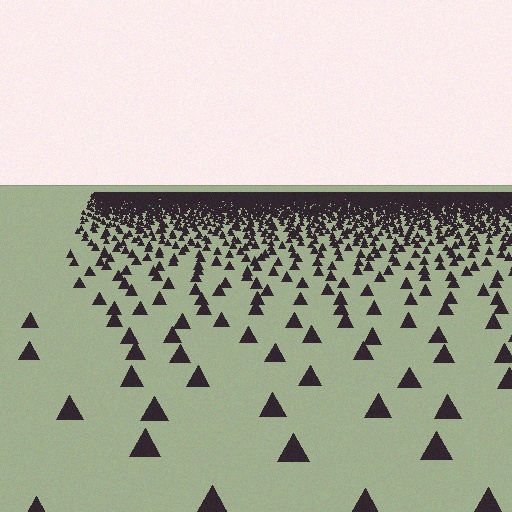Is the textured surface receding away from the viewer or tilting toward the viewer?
The surface is receding away from the viewer. Texture elements get smaller and denser toward the top.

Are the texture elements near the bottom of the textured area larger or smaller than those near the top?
Larger. Near the bottom, elements are closer to the viewer and appear at a bigger on-screen size.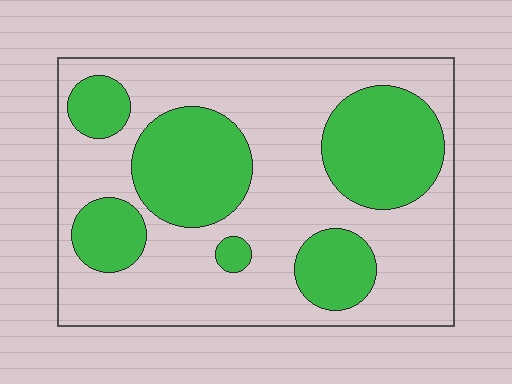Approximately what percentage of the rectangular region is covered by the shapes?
Approximately 35%.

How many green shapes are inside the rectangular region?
6.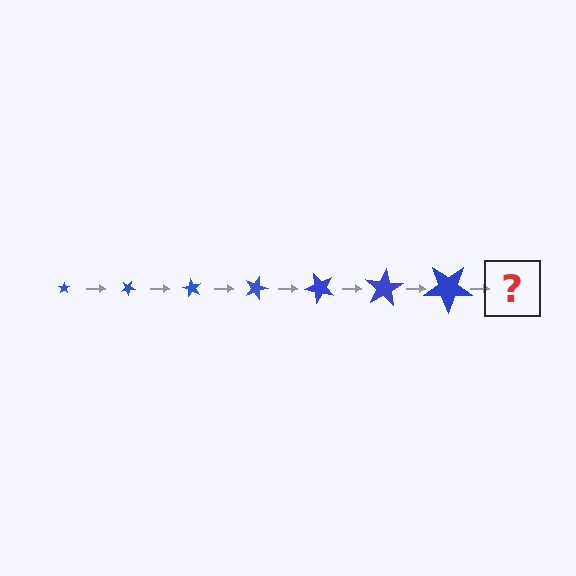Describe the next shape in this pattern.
It should be a star, larger than the previous one and rotated 210 degrees from the start.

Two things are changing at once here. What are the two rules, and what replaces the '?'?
The two rules are that the star grows larger each step and it rotates 30 degrees each step. The '?' should be a star, larger than the previous one and rotated 210 degrees from the start.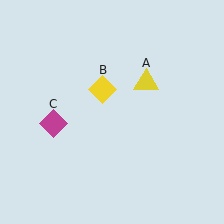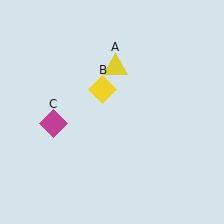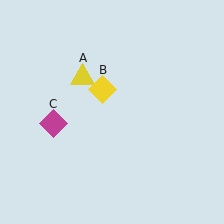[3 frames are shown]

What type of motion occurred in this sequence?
The yellow triangle (object A) rotated counterclockwise around the center of the scene.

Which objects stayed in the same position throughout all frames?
Yellow diamond (object B) and magenta diamond (object C) remained stationary.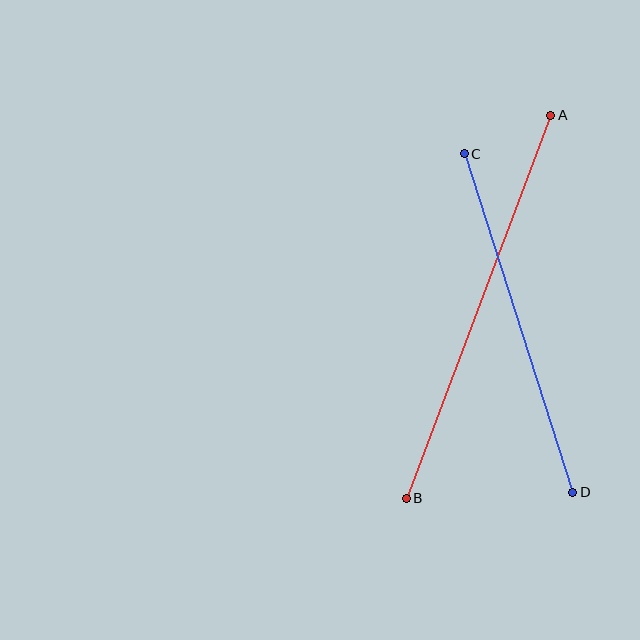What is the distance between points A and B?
The distance is approximately 409 pixels.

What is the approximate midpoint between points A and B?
The midpoint is at approximately (478, 307) pixels.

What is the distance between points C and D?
The distance is approximately 355 pixels.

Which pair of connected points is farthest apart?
Points A and B are farthest apart.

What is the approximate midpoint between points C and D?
The midpoint is at approximately (518, 323) pixels.